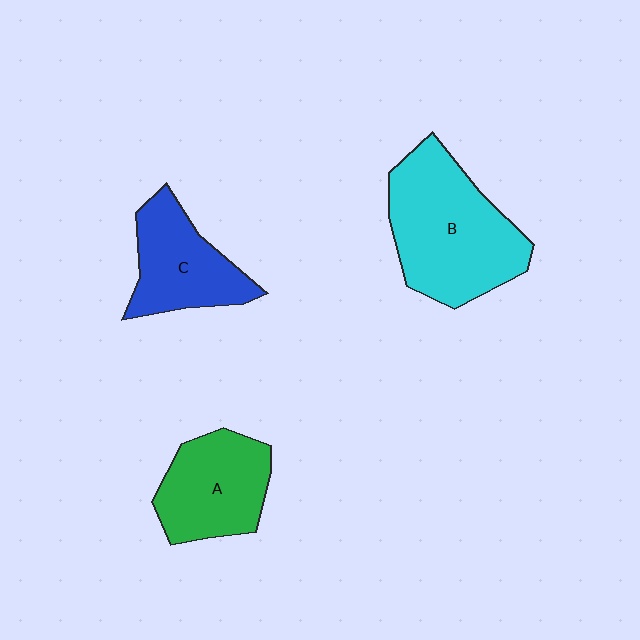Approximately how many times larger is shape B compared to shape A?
Approximately 1.5 times.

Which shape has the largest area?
Shape B (cyan).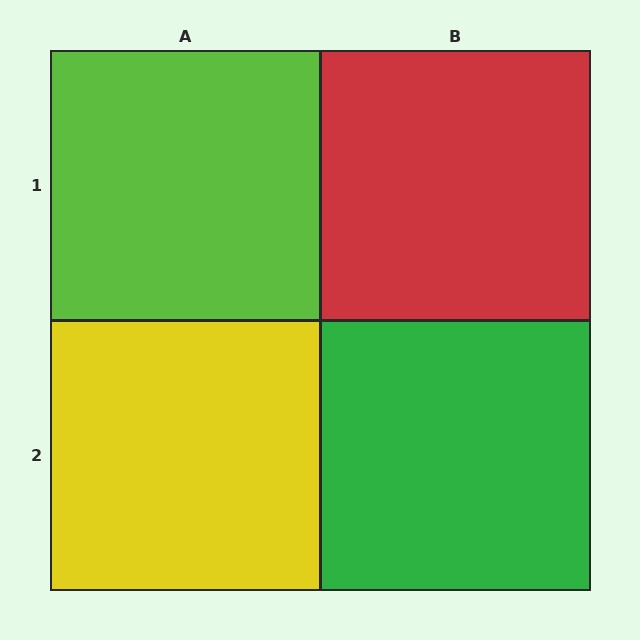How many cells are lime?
1 cell is lime.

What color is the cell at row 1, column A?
Lime.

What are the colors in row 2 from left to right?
Yellow, green.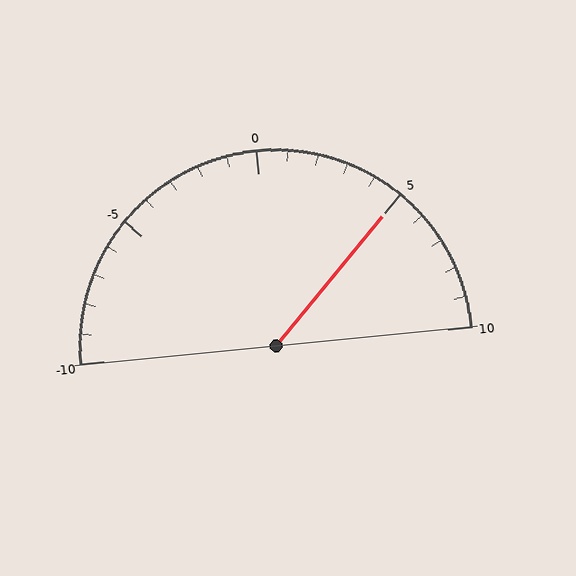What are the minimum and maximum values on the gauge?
The gauge ranges from -10 to 10.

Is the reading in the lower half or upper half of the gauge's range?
The reading is in the upper half of the range (-10 to 10).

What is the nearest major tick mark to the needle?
The nearest major tick mark is 5.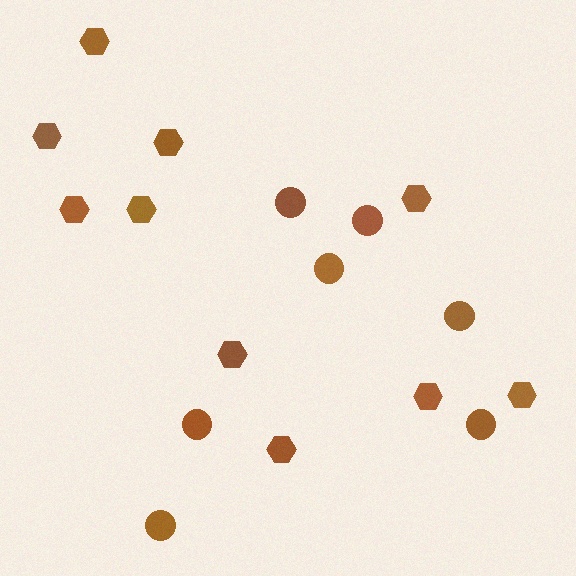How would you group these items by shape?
There are 2 groups: one group of hexagons (10) and one group of circles (7).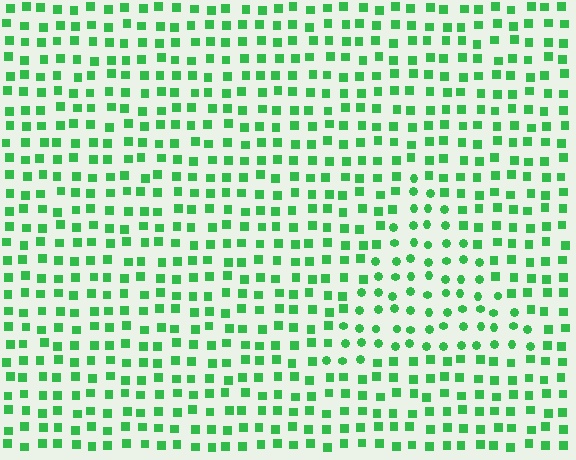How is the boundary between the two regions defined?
The boundary is defined by a change in element shape: circles inside vs. squares outside. All elements share the same color and spacing.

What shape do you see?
I see a triangle.